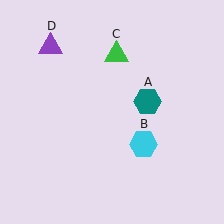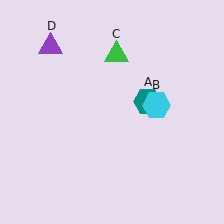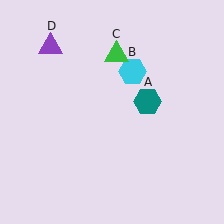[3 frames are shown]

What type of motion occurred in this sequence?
The cyan hexagon (object B) rotated counterclockwise around the center of the scene.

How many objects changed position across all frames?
1 object changed position: cyan hexagon (object B).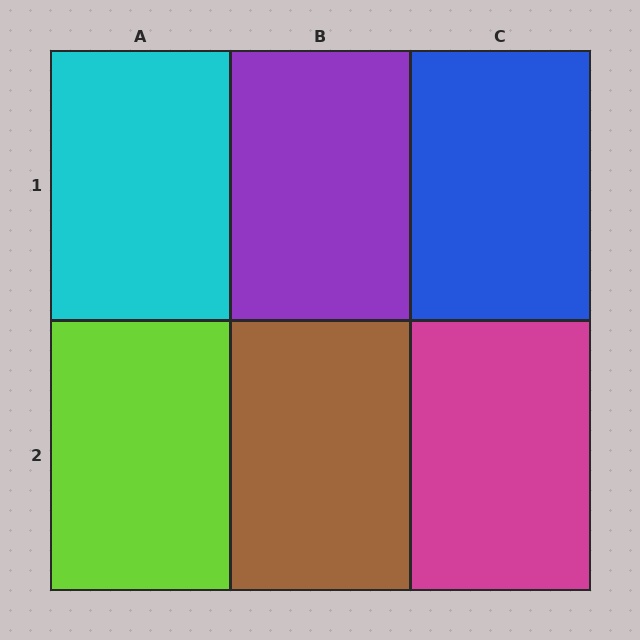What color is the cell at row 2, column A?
Lime.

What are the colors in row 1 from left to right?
Cyan, purple, blue.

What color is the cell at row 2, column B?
Brown.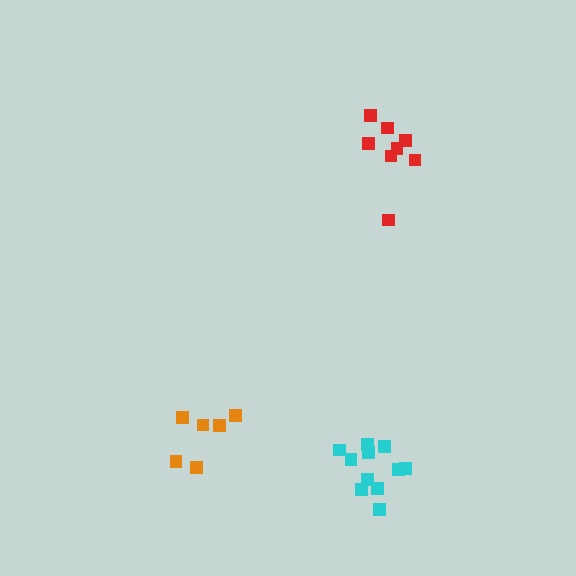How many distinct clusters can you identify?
There are 3 distinct clusters.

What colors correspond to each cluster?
The clusters are colored: red, orange, cyan.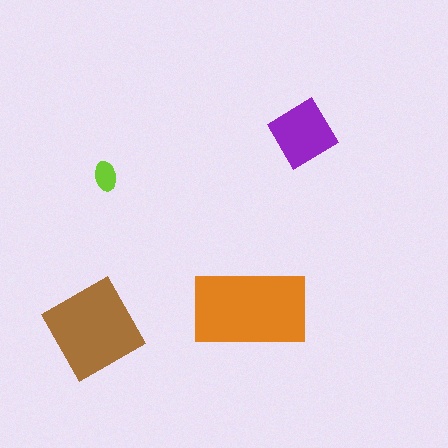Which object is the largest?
The orange rectangle.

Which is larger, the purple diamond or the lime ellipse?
The purple diamond.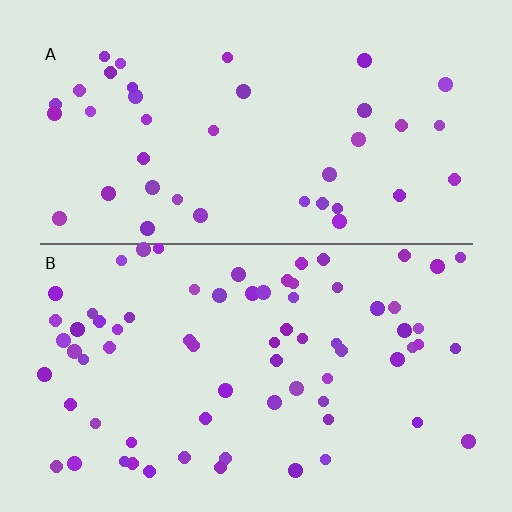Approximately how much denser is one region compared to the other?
Approximately 1.8× — region B over region A.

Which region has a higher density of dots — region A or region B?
B (the bottom).